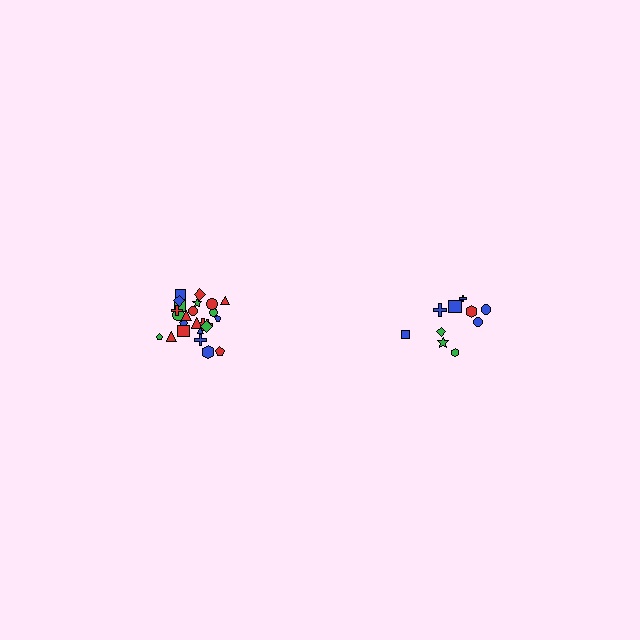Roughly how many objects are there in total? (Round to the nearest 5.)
Roughly 35 objects in total.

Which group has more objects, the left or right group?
The left group.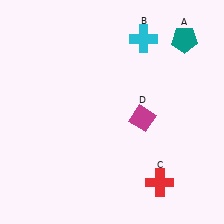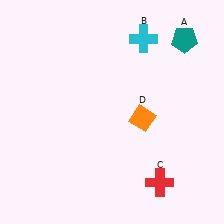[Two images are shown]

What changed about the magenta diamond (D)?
In Image 1, D is magenta. In Image 2, it changed to orange.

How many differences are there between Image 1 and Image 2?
There is 1 difference between the two images.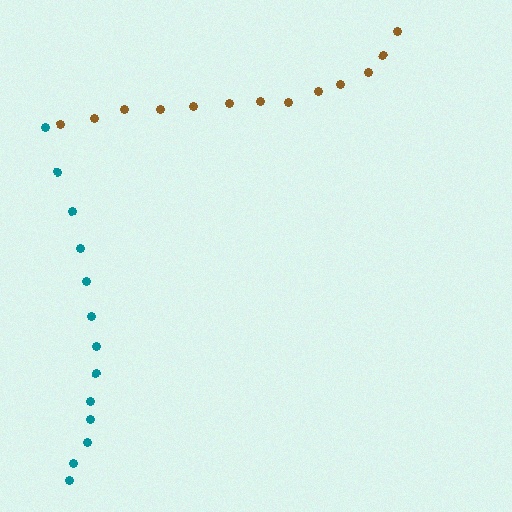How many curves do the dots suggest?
There are 2 distinct paths.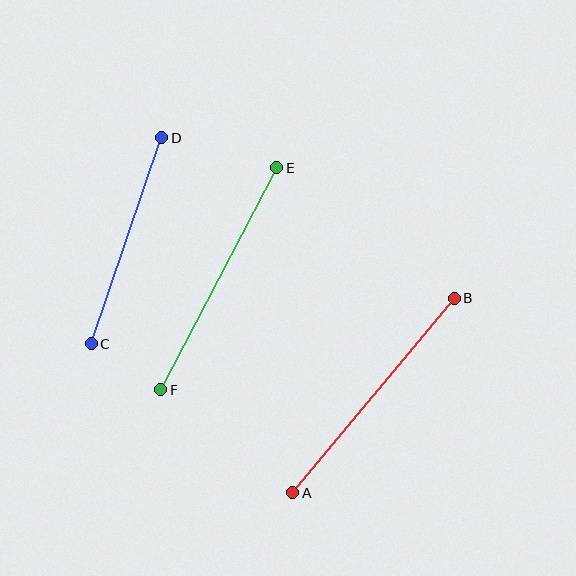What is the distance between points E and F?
The distance is approximately 250 pixels.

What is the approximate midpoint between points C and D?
The midpoint is at approximately (126, 241) pixels.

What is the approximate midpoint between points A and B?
The midpoint is at approximately (373, 395) pixels.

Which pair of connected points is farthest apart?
Points A and B are farthest apart.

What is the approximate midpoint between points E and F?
The midpoint is at approximately (219, 279) pixels.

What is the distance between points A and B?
The distance is approximately 253 pixels.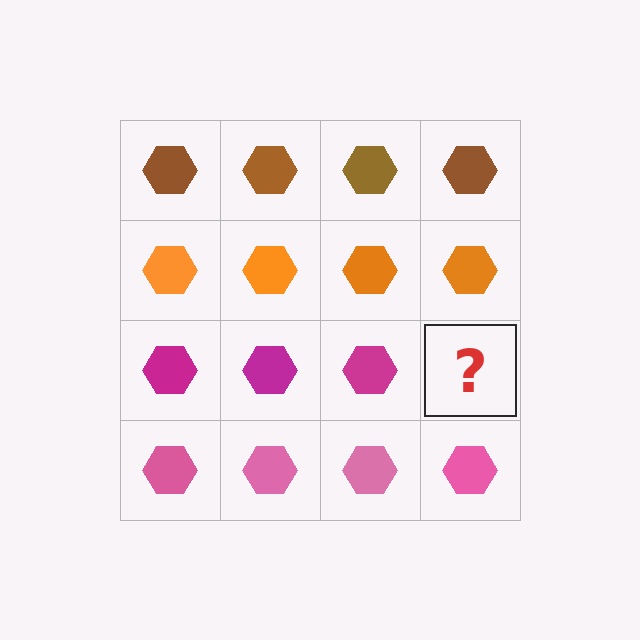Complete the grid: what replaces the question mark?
The question mark should be replaced with a magenta hexagon.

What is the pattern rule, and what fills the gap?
The rule is that each row has a consistent color. The gap should be filled with a magenta hexagon.